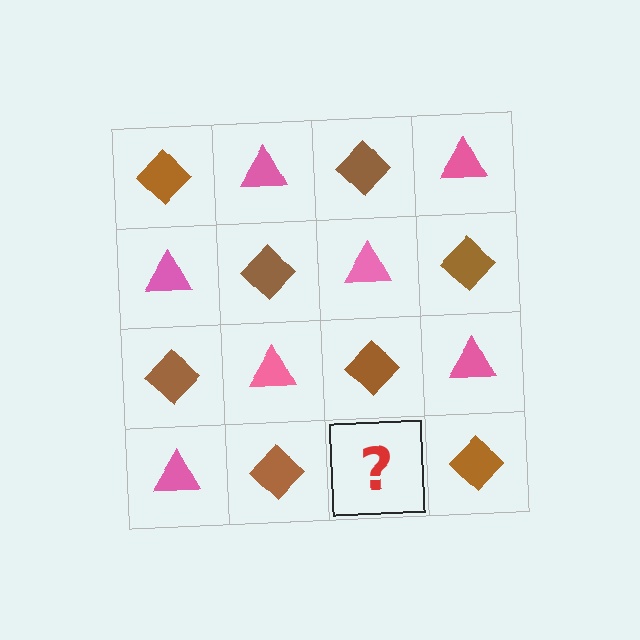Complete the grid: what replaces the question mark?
The question mark should be replaced with a pink triangle.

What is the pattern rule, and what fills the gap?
The rule is that it alternates brown diamond and pink triangle in a checkerboard pattern. The gap should be filled with a pink triangle.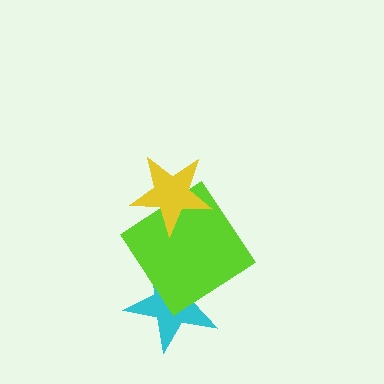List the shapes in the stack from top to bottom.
From top to bottom: the yellow star, the lime diamond, the cyan star.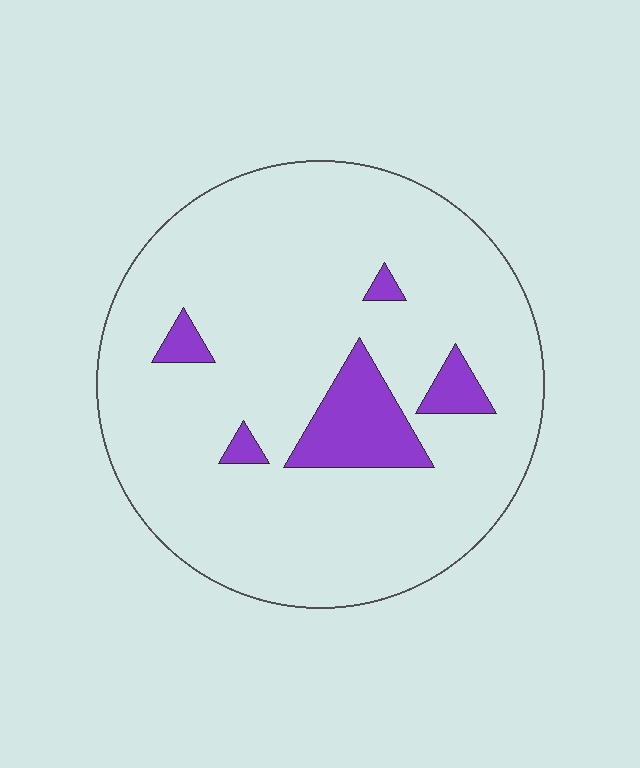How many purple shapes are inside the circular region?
5.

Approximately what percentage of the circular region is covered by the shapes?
Approximately 10%.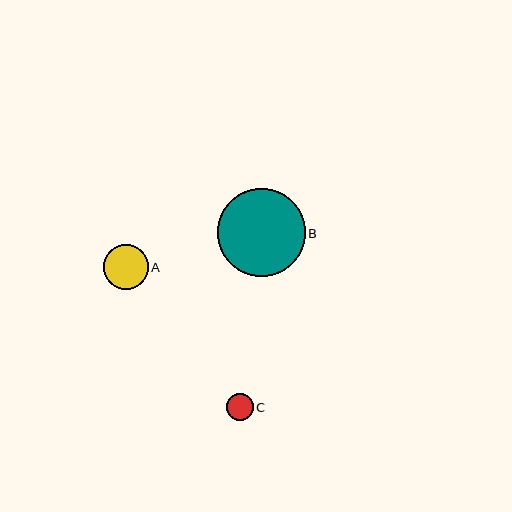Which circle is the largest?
Circle B is the largest with a size of approximately 88 pixels.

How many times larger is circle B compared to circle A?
Circle B is approximately 2.0 times the size of circle A.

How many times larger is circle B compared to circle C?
Circle B is approximately 3.3 times the size of circle C.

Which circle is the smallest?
Circle C is the smallest with a size of approximately 27 pixels.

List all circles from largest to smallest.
From largest to smallest: B, A, C.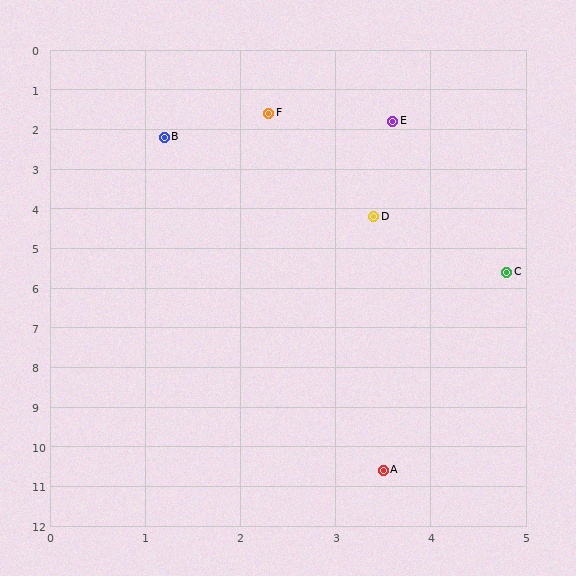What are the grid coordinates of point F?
Point F is at approximately (2.3, 1.6).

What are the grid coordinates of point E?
Point E is at approximately (3.6, 1.8).